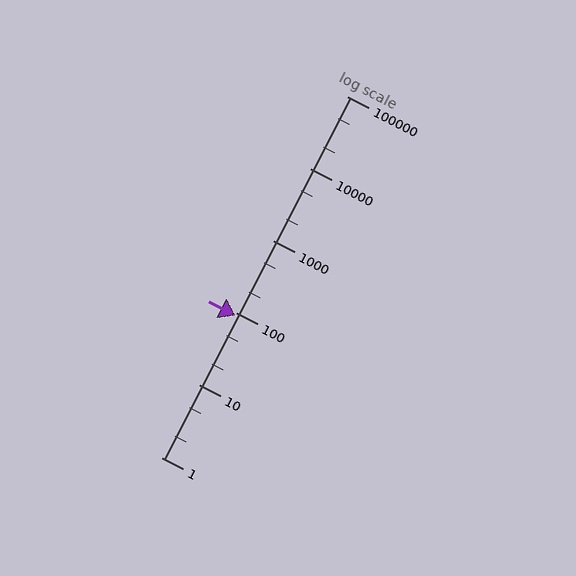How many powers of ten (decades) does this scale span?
The scale spans 5 decades, from 1 to 100000.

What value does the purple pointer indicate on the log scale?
The pointer indicates approximately 92.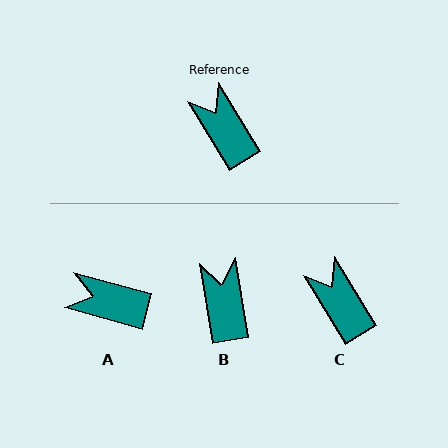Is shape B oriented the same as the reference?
No, it is off by about 22 degrees.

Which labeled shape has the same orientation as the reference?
C.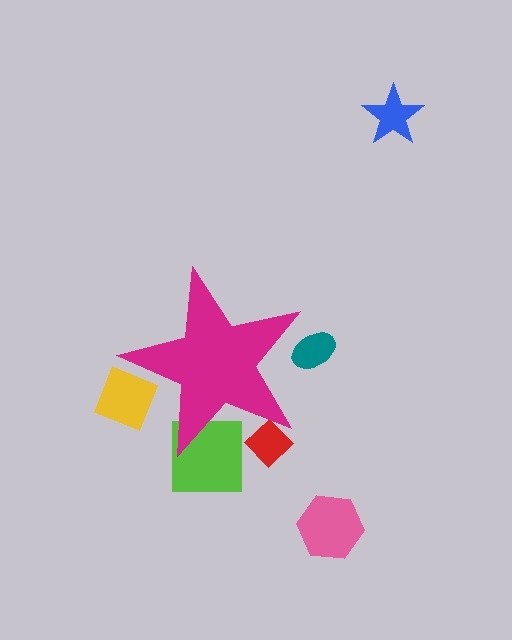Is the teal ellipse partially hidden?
Yes, the teal ellipse is partially hidden behind the magenta star.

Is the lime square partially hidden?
Yes, the lime square is partially hidden behind the magenta star.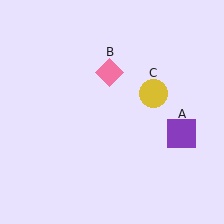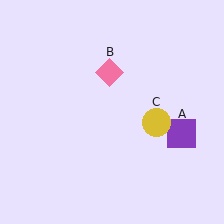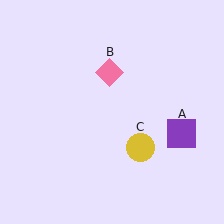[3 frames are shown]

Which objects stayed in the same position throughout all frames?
Purple square (object A) and pink diamond (object B) remained stationary.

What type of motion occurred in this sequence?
The yellow circle (object C) rotated clockwise around the center of the scene.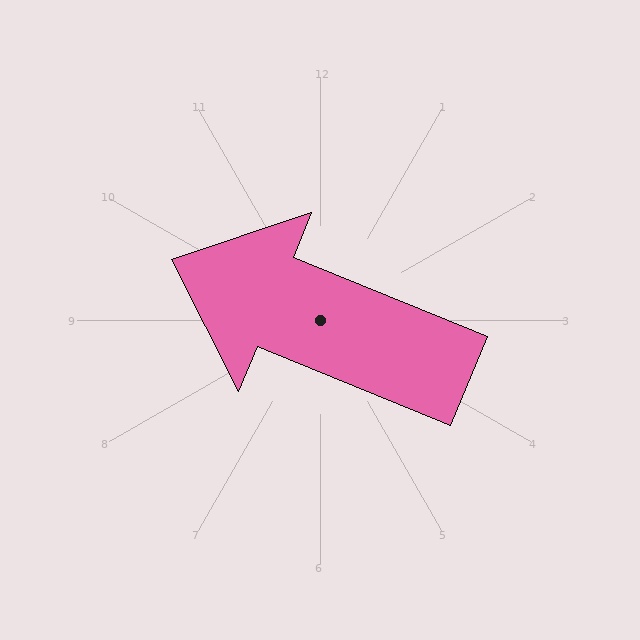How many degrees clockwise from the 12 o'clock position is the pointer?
Approximately 292 degrees.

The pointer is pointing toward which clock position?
Roughly 10 o'clock.